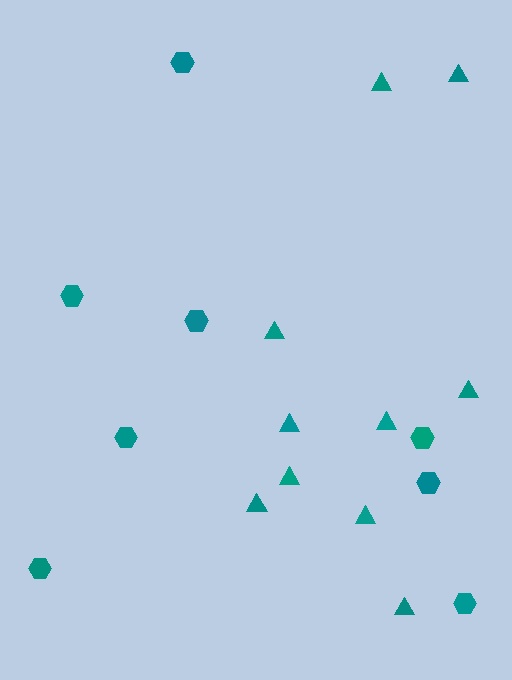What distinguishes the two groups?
There are 2 groups: one group of hexagons (8) and one group of triangles (10).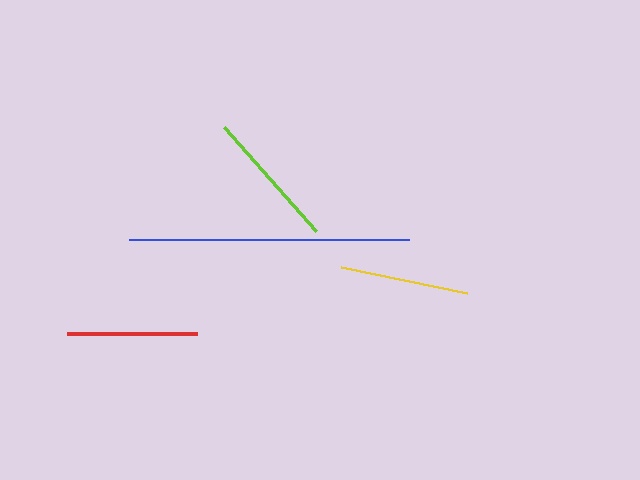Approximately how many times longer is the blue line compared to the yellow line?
The blue line is approximately 2.2 times the length of the yellow line.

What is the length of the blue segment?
The blue segment is approximately 279 pixels long.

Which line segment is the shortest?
The yellow line is the shortest at approximately 129 pixels.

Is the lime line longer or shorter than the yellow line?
The lime line is longer than the yellow line.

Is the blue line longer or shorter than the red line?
The blue line is longer than the red line.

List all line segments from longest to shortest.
From longest to shortest: blue, lime, red, yellow.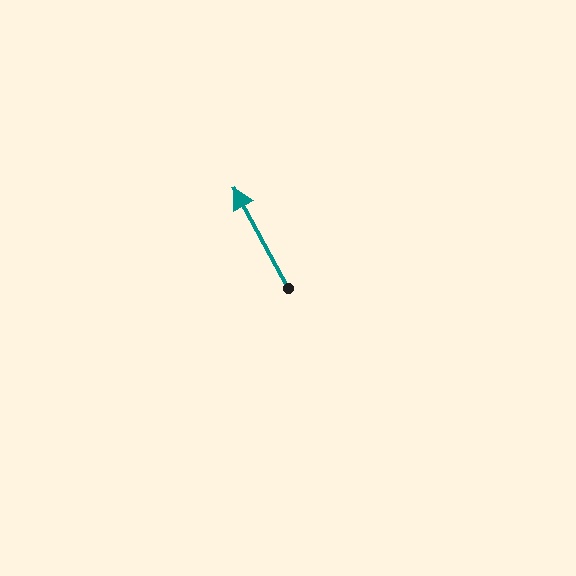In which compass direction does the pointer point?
Northwest.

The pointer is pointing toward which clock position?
Roughly 11 o'clock.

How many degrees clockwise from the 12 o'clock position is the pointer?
Approximately 331 degrees.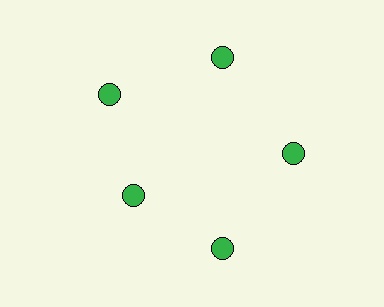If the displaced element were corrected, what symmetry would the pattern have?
It would have 5-fold rotational symmetry — the pattern would map onto itself every 72 degrees.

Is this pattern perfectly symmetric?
No. The 5 green circles are arranged in a ring, but one element near the 8 o'clock position is pulled inward toward the center, breaking the 5-fold rotational symmetry.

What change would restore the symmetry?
The symmetry would be restored by moving it outward, back onto the ring so that all 5 circles sit at equal angles and equal distance from the center.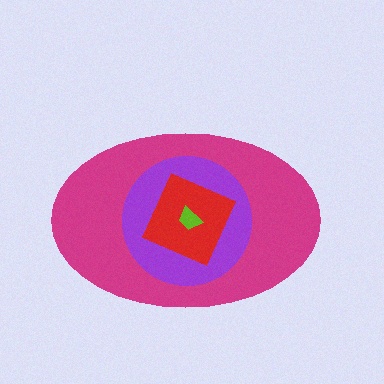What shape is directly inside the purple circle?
The red diamond.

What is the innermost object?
The lime trapezoid.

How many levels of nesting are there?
4.